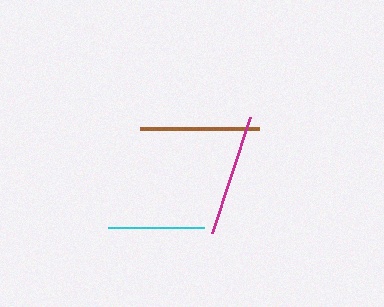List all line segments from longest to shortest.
From longest to shortest: magenta, brown, cyan.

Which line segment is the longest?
The magenta line is the longest at approximately 122 pixels.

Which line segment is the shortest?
The cyan line is the shortest at approximately 96 pixels.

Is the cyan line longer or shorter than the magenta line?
The magenta line is longer than the cyan line.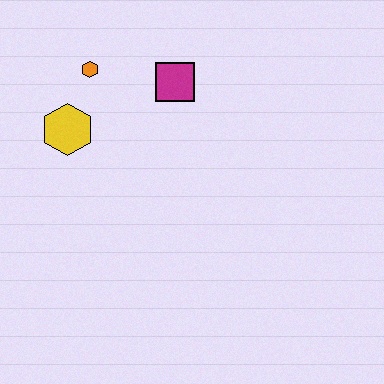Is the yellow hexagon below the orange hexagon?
Yes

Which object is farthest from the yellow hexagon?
The magenta square is farthest from the yellow hexagon.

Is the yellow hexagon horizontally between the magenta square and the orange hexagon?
No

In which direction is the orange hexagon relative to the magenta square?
The orange hexagon is to the left of the magenta square.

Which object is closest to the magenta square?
The orange hexagon is closest to the magenta square.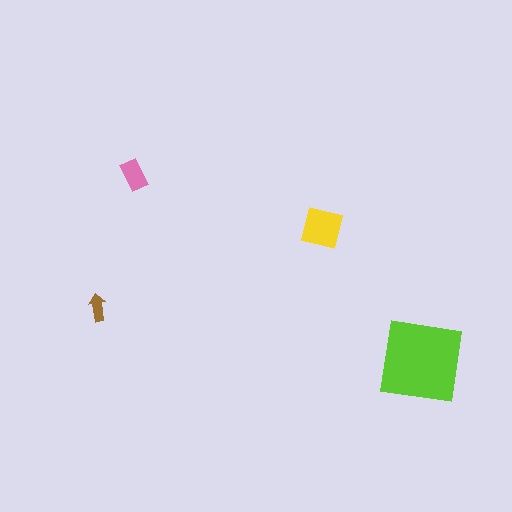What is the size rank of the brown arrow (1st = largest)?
4th.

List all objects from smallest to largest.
The brown arrow, the pink rectangle, the yellow square, the lime square.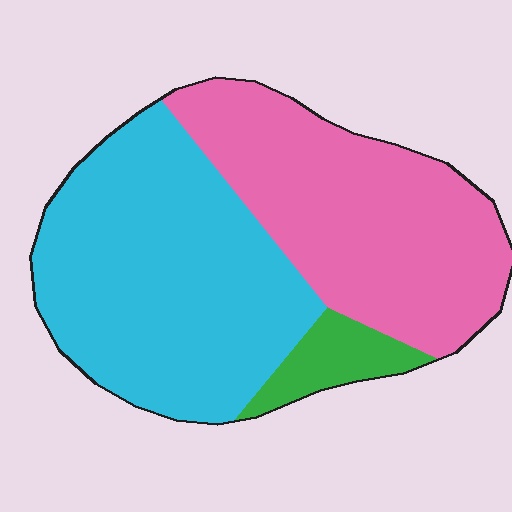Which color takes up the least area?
Green, at roughly 5%.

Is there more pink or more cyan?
Cyan.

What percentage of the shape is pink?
Pink takes up about two fifths (2/5) of the shape.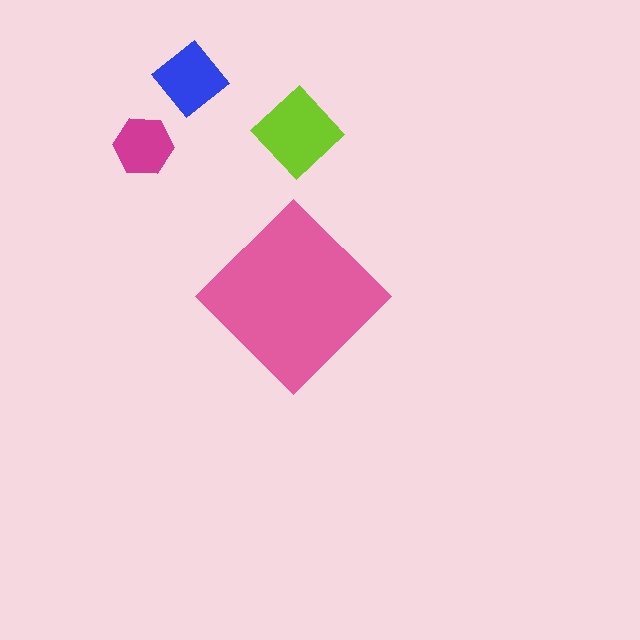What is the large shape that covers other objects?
A pink diamond.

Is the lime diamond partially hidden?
No, the lime diamond is fully visible.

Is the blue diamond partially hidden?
No, the blue diamond is fully visible.